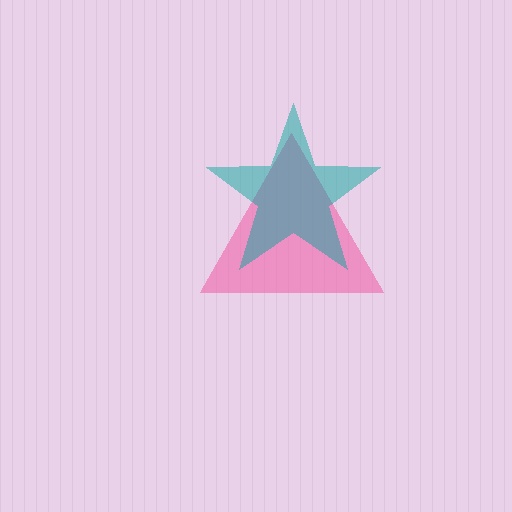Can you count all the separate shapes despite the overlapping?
Yes, there are 2 separate shapes.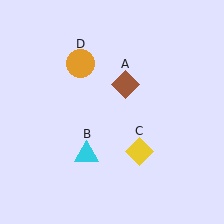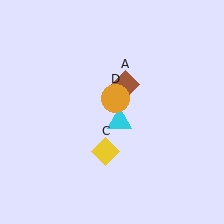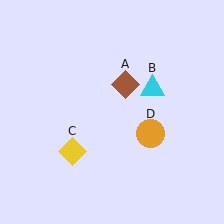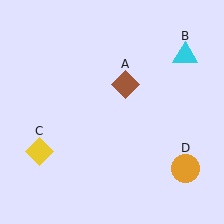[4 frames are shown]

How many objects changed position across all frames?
3 objects changed position: cyan triangle (object B), yellow diamond (object C), orange circle (object D).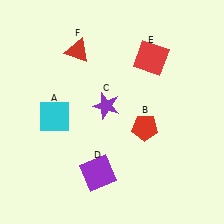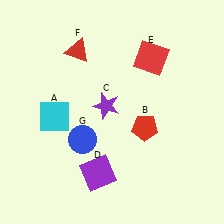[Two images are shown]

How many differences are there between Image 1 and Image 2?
There is 1 difference between the two images.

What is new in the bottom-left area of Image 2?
A blue circle (G) was added in the bottom-left area of Image 2.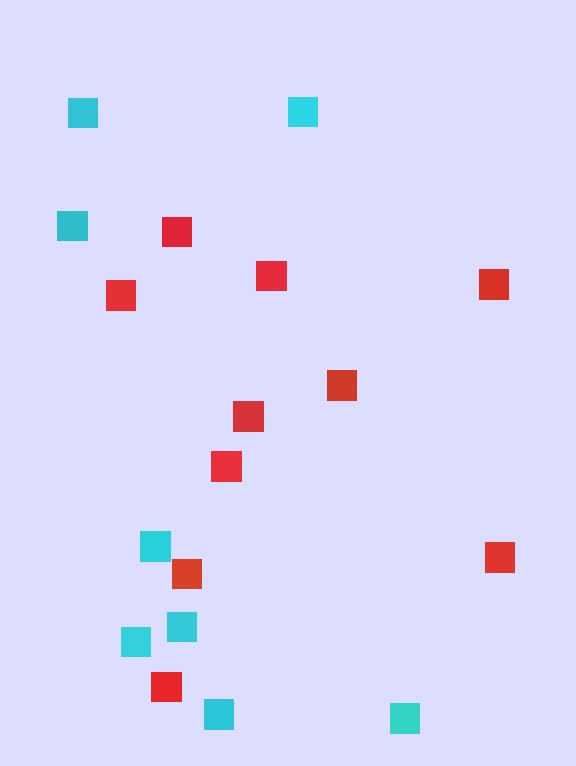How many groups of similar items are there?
There are 2 groups: one group of cyan squares (8) and one group of red squares (10).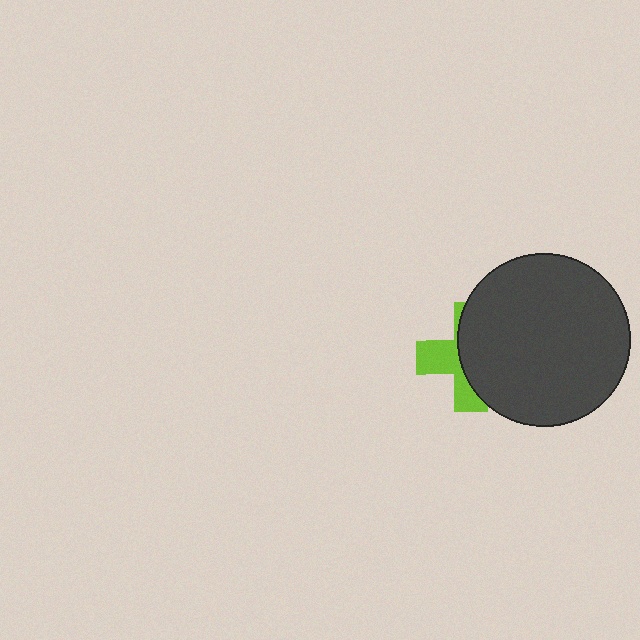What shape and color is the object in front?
The object in front is a dark gray circle.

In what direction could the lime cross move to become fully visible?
The lime cross could move left. That would shift it out from behind the dark gray circle entirely.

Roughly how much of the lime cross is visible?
A small part of it is visible (roughly 41%).